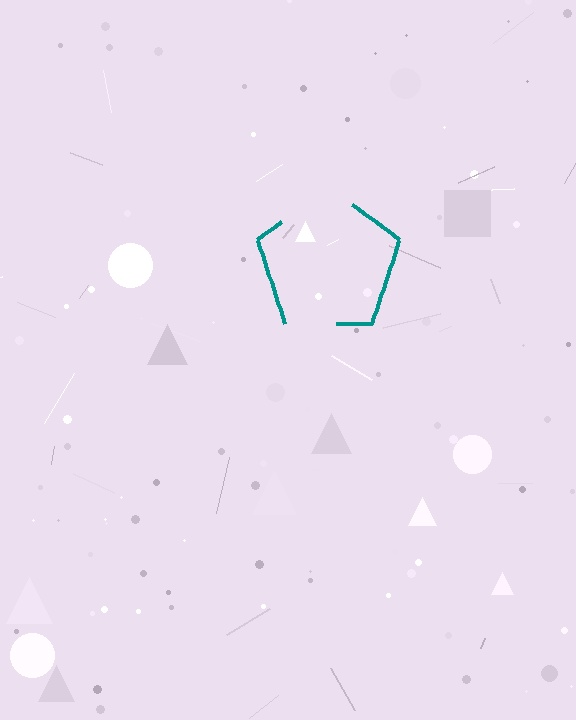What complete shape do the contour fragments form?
The contour fragments form a pentagon.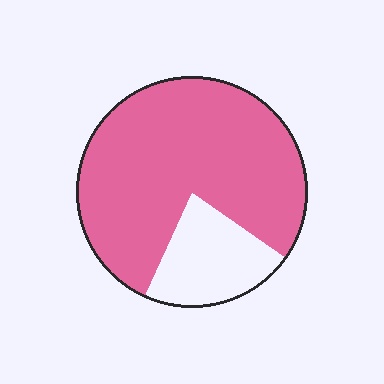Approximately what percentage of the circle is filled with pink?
Approximately 80%.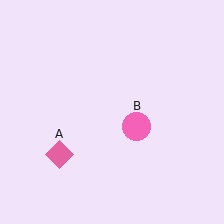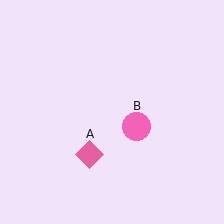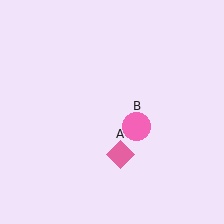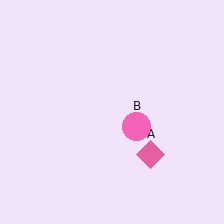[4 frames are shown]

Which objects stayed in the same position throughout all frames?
Pink circle (object B) remained stationary.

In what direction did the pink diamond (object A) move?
The pink diamond (object A) moved right.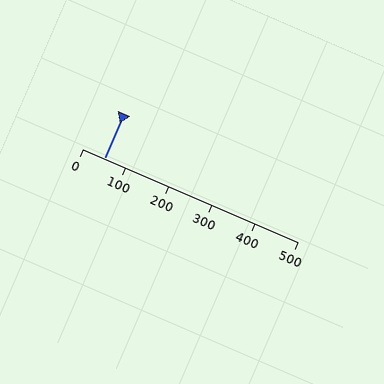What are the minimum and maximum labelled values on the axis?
The axis runs from 0 to 500.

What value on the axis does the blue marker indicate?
The marker indicates approximately 50.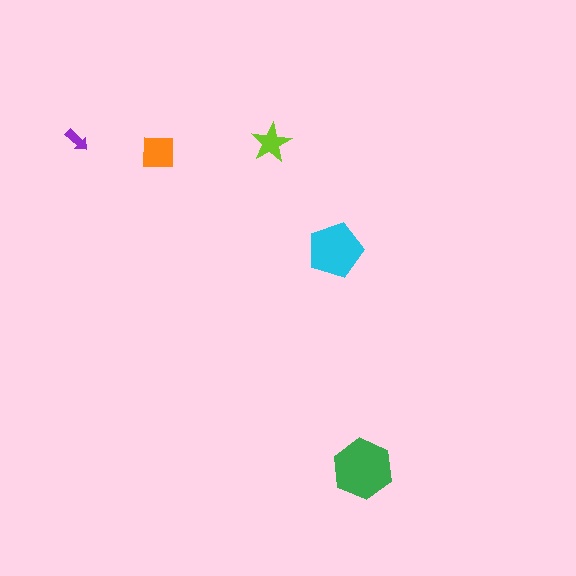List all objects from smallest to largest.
The purple arrow, the lime star, the orange square, the cyan pentagon, the green hexagon.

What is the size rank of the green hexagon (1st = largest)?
1st.